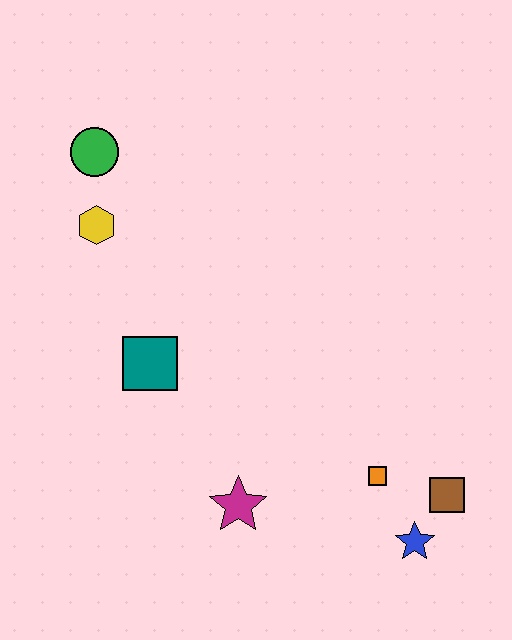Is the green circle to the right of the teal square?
No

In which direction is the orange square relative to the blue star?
The orange square is above the blue star.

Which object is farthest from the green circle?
The blue star is farthest from the green circle.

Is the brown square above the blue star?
Yes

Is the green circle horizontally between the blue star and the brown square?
No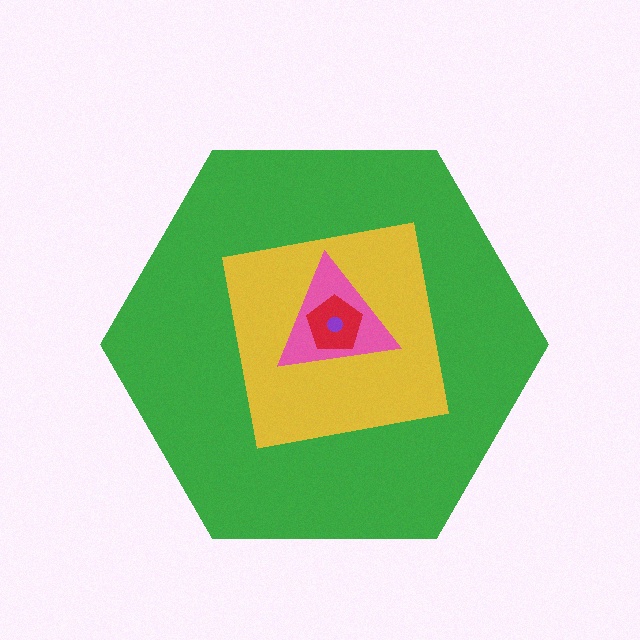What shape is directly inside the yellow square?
The pink triangle.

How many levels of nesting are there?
5.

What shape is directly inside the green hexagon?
The yellow square.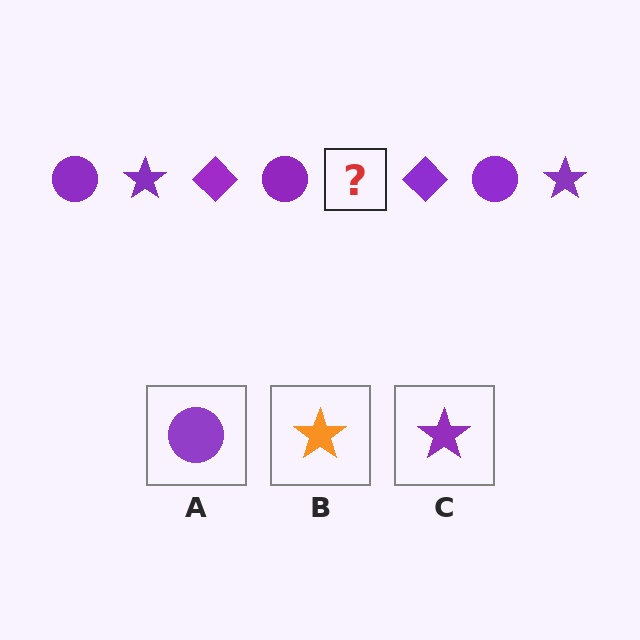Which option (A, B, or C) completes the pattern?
C.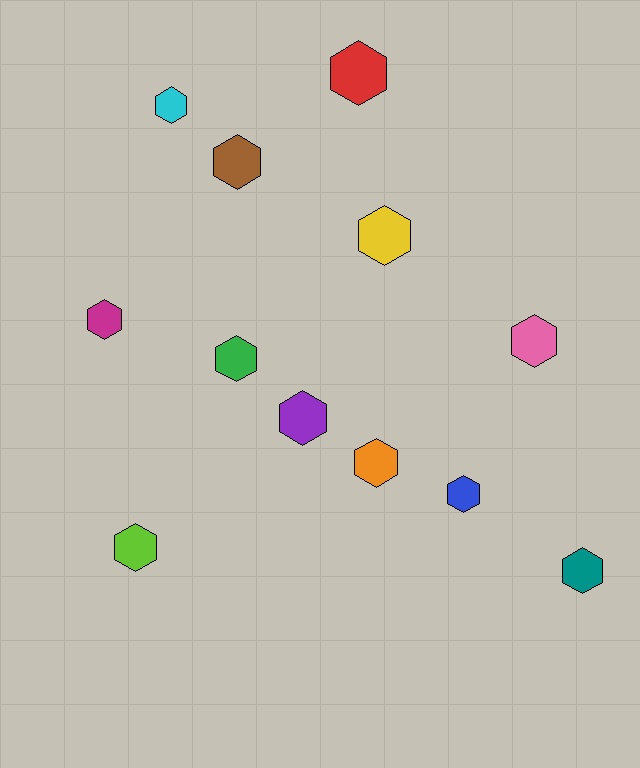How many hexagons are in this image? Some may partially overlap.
There are 12 hexagons.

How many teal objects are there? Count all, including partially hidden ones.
There is 1 teal object.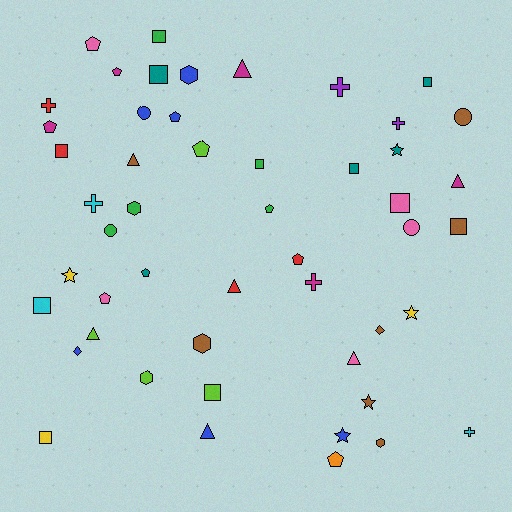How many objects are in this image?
There are 50 objects.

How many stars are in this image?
There are 5 stars.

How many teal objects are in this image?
There are 5 teal objects.